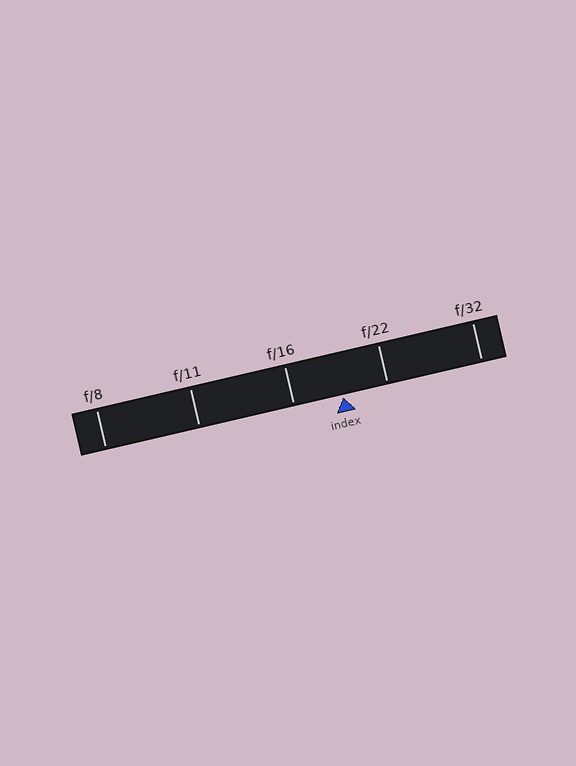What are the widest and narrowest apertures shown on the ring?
The widest aperture shown is f/8 and the narrowest is f/32.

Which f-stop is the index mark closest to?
The index mark is closest to f/22.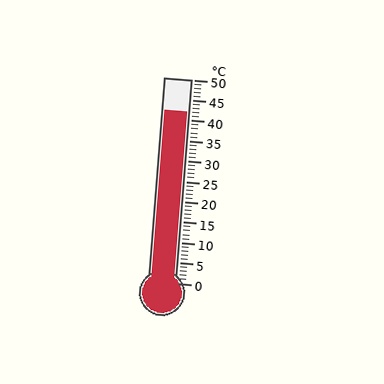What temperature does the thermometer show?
The thermometer shows approximately 42°C.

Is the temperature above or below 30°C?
The temperature is above 30°C.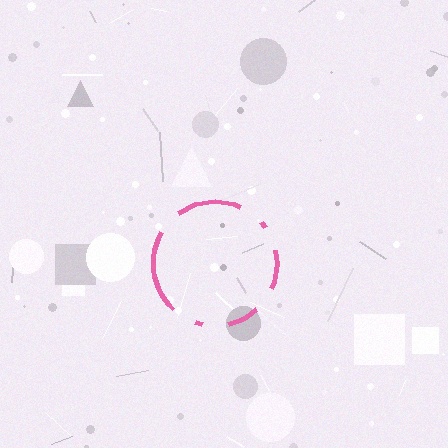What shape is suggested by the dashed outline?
The dashed outline suggests a circle.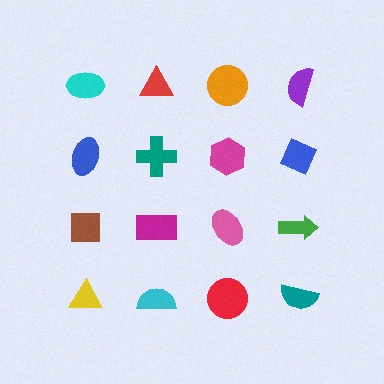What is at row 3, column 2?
A magenta rectangle.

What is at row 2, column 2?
A teal cross.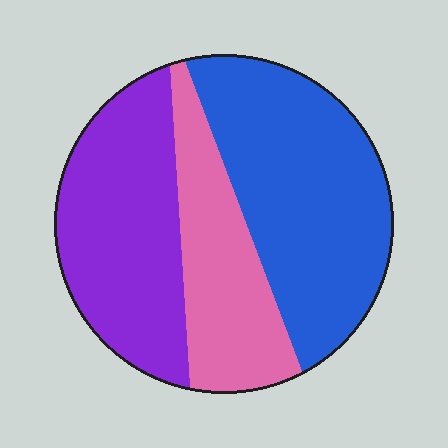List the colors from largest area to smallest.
From largest to smallest: blue, purple, pink.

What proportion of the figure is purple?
Purple takes up about one third (1/3) of the figure.